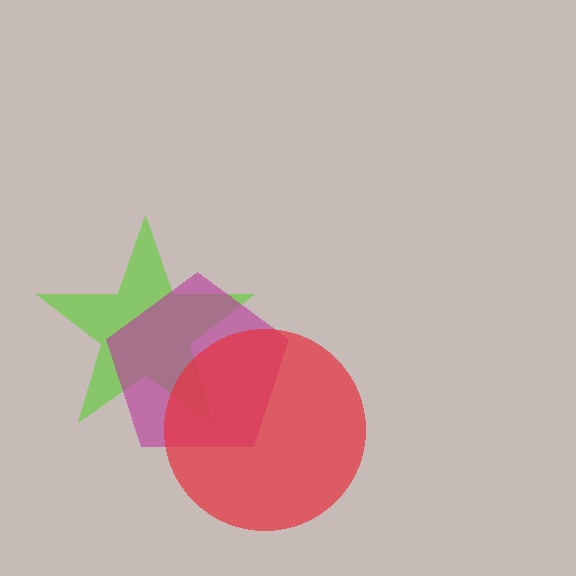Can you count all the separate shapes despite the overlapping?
Yes, there are 3 separate shapes.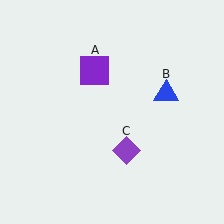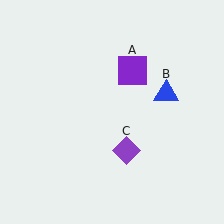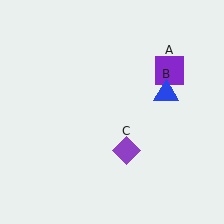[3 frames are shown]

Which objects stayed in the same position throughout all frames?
Blue triangle (object B) and purple diamond (object C) remained stationary.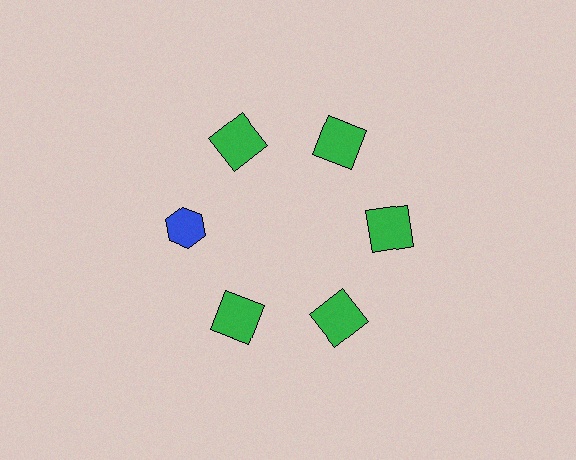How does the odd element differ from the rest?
It differs in both color (blue instead of green) and shape (hexagon instead of square).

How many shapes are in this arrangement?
There are 6 shapes arranged in a ring pattern.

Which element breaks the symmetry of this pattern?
The blue hexagon at roughly the 9 o'clock position breaks the symmetry. All other shapes are green squares.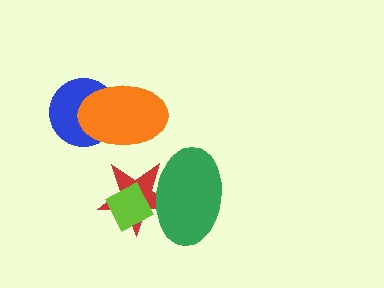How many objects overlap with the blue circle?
1 object overlaps with the blue circle.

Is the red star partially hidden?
Yes, it is partially covered by another shape.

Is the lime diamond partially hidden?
Yes, it is partially covered by another shape.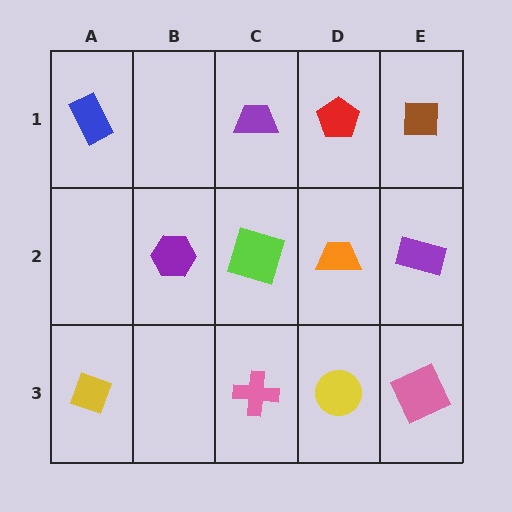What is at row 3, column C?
A pink cross.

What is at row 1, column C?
A purple trapezoid.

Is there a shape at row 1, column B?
No, that cell is empty.